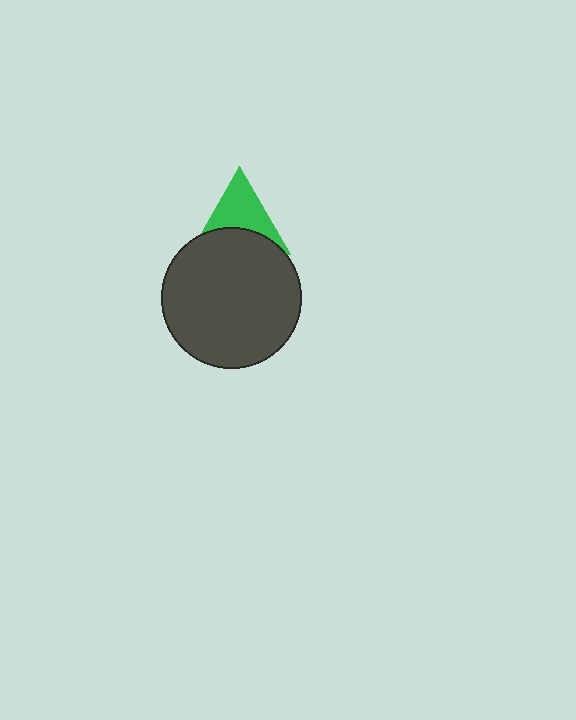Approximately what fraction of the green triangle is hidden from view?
Roughly 45% of the green triangle is hidden behind the dark gray circle.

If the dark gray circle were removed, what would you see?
You would see the complete green triangle.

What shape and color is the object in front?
The object in front is a dark gray circle.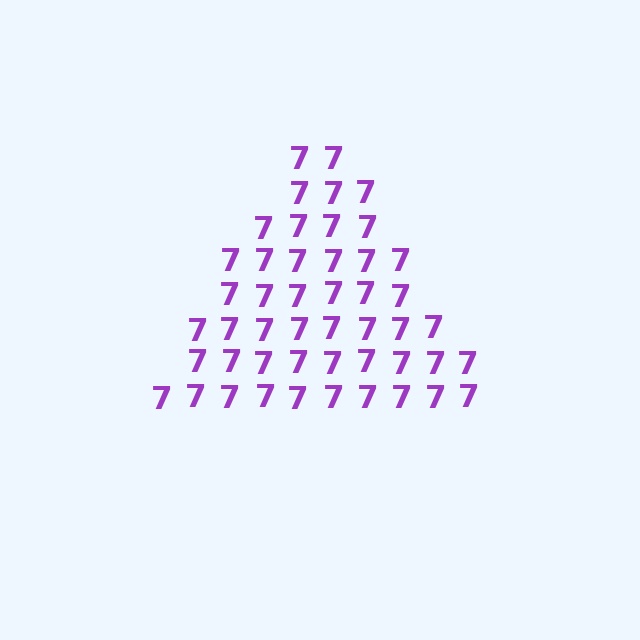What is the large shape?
The large shape is a triangle.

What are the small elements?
The small elements are digit 7's.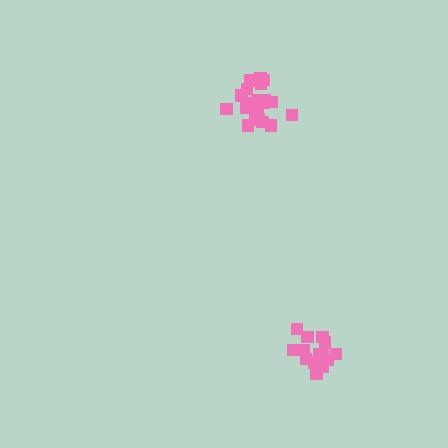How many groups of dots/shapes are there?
There are 2 groups.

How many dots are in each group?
Group 1: 20 dots, Group 2: 15 dots (35 total).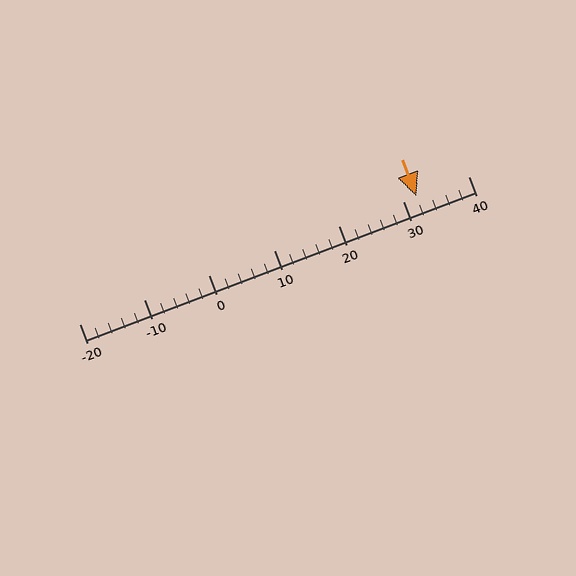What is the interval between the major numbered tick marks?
The major tick marks are spaced 10 units apart.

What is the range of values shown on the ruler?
The ruler shows values from -20 to 40.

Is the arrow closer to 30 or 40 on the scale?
The arrow is closer to 30.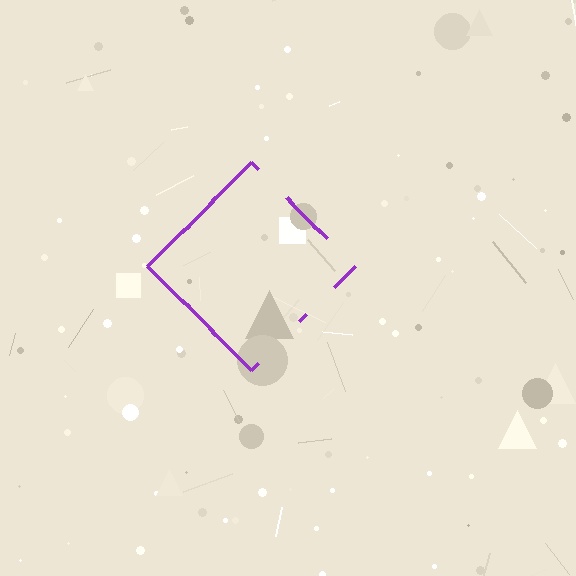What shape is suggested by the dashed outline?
The dashed outline suggests a diamond.